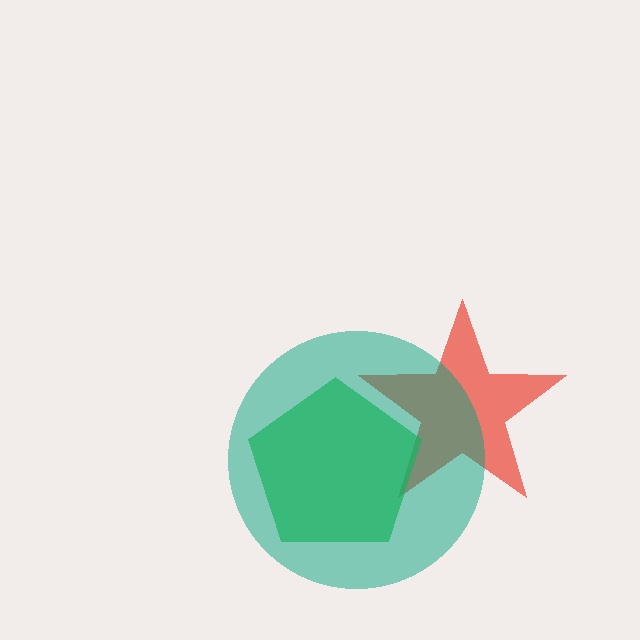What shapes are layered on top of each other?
The layered shapes are: a red star, a green pentagon, a teal circle.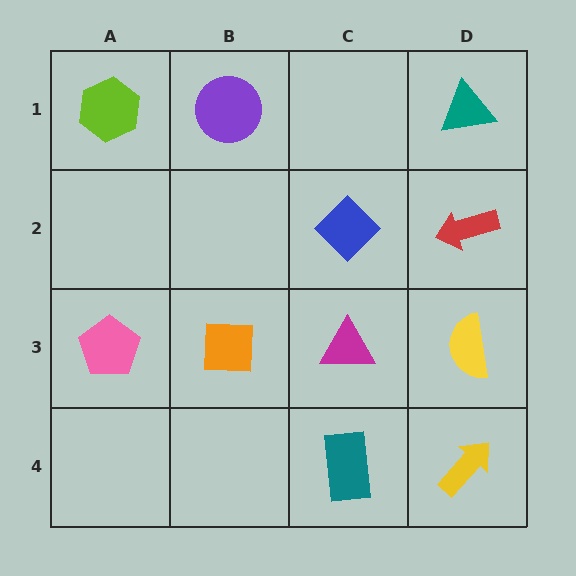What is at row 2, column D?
A red arrow.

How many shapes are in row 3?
4 shapes.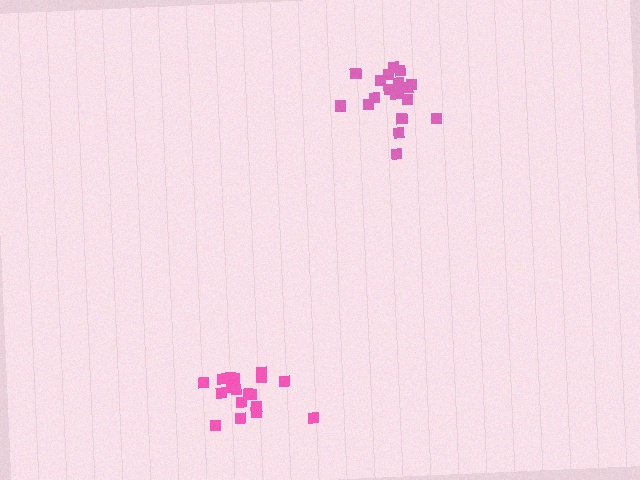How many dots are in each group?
Group 1: 19 dots, Group 2: 19 dots (38 total).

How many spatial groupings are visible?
There are 2 spatial groupings.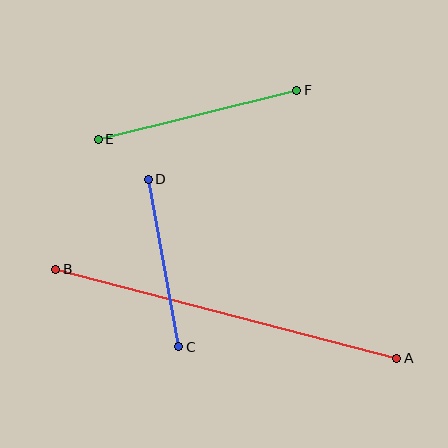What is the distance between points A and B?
The distance is approximately 352 pixels.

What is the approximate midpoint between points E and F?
The midpoint is at approximately (198, 115) pixels.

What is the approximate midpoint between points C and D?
The midpoint is at approximately (164, 263) pixels.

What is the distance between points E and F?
The distance is approximately 205 pixels.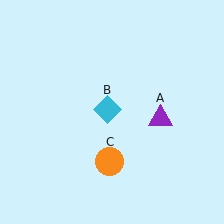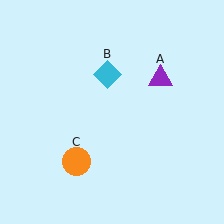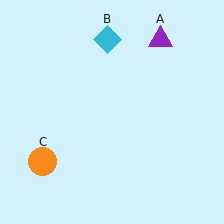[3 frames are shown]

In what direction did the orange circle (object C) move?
The orange circle (object C) moved left.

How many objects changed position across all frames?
3 objects changed position: purple triangle (object A), cyan diamond (object B), orange circle (object C).